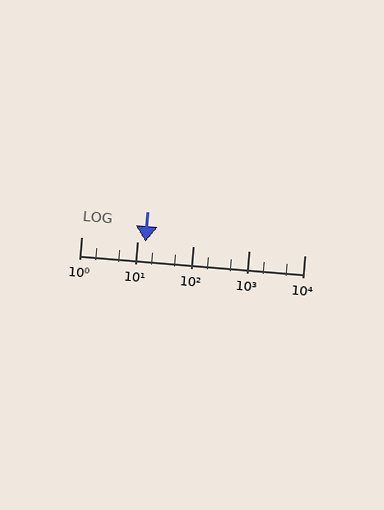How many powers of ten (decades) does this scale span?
The scale spans 4 decades, from 1 to 10000.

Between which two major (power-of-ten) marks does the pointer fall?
The pointer is between 10 and 100.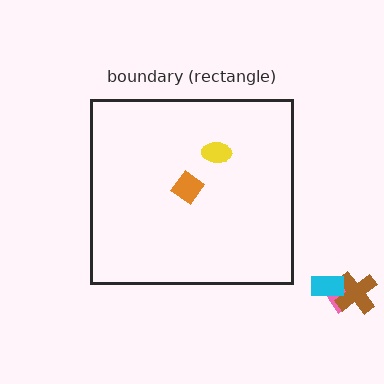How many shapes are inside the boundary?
2 inside, 3 outside.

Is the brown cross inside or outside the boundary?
Outside.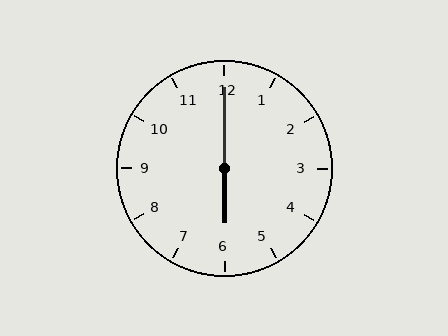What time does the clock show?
6:00.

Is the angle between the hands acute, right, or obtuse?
It is obtuse.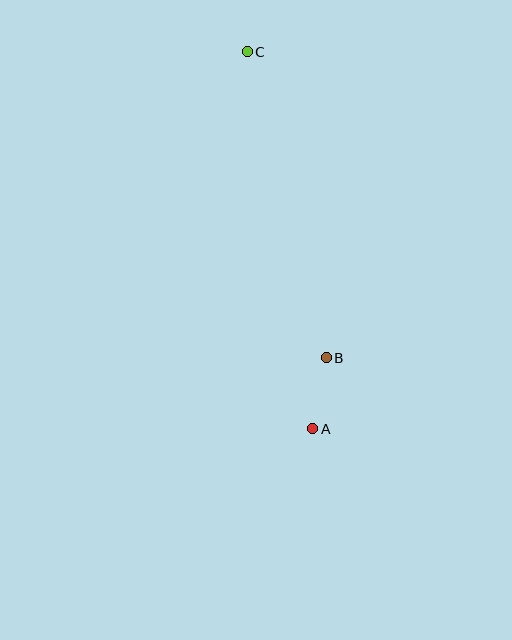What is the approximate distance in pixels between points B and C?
The distance between B and C is approximately 316 pixels.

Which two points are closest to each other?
Points A and B are closest to each other.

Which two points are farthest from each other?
Points A and C are farthest from each other.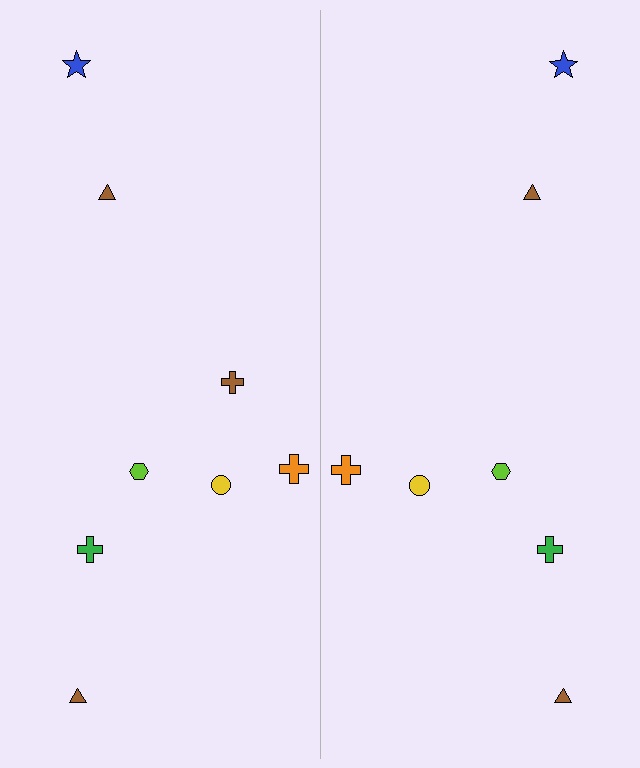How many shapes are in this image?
There are 15 shapes in this image.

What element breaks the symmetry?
A brown cross is missing from the right side.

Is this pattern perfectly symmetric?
No, the pattern is not perfectly symmetric. A brown cross is missing from the right side.